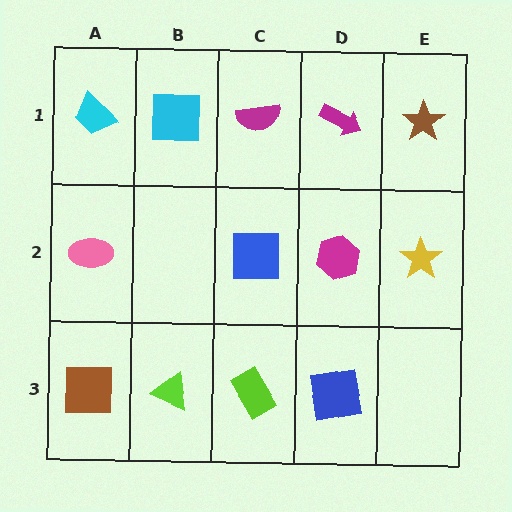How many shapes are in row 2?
4 shapes.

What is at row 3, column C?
A lime rectangle.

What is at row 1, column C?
A magenta semicircle.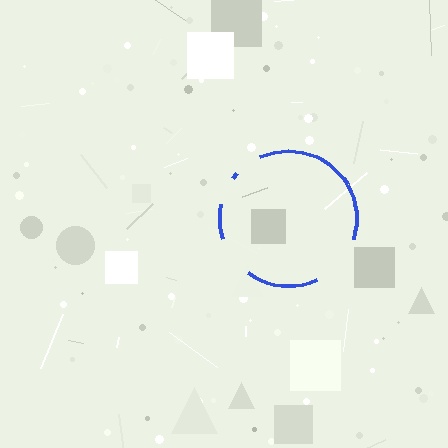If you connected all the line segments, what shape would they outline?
They would outline a circle.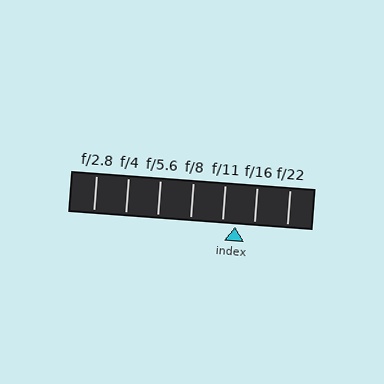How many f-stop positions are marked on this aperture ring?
There are 7 f-stop positions marked.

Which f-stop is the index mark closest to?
The index mark is closest to f/11.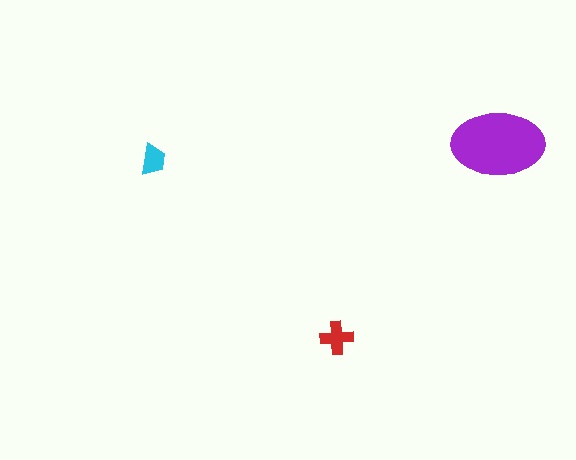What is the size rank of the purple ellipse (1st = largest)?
1st.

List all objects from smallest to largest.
The cyan trapezoid, the red cross, the purple ellipse.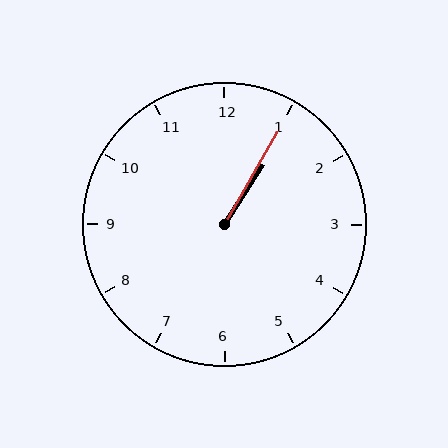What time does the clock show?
1:05.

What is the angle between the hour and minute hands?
Approximately 2 degrees.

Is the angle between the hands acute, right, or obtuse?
It is acute.